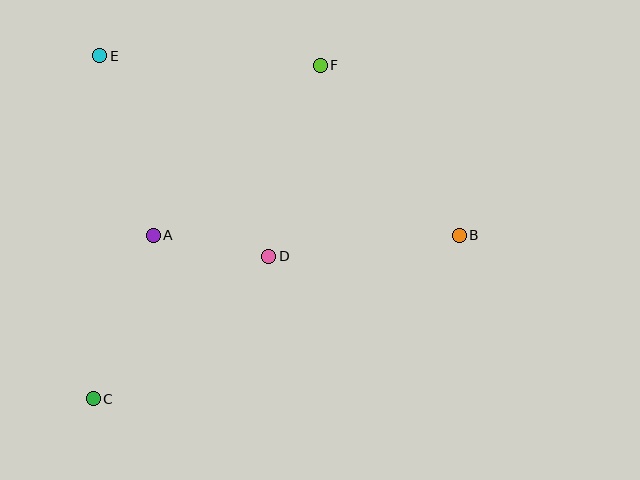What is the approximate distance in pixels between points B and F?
The distance between B and F is approximately 220 pixels.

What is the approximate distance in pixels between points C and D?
The distance between C and D is approximately 227 pixels.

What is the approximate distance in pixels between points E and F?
The distance between E and F is approximately 221 pixels.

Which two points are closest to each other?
Points A and D are closest to each other.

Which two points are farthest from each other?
Points C and F are farthest from each other.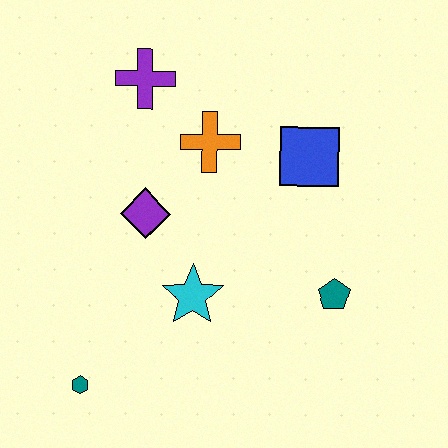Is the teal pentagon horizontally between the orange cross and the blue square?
No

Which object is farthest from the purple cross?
The teal hexagon is farthest from the purple cross.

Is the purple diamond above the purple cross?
No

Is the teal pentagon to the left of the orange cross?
No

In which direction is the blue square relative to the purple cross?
The blue square is to the right of the purple cross.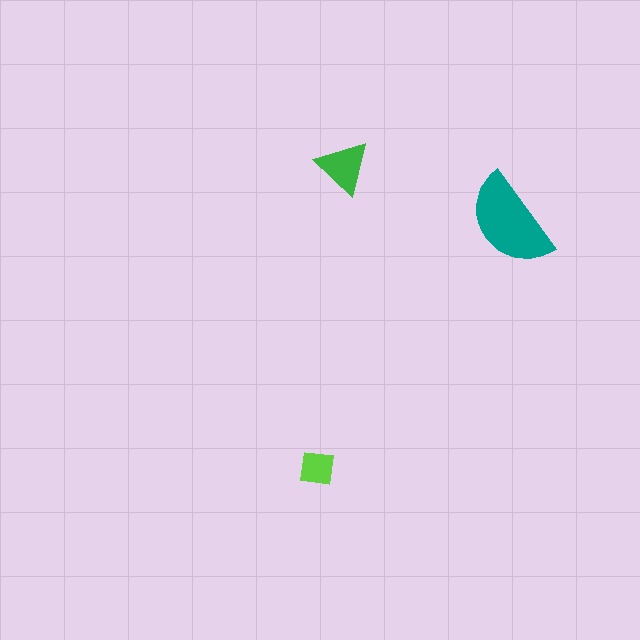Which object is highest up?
The green triangle is topmost.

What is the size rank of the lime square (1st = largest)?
3rd.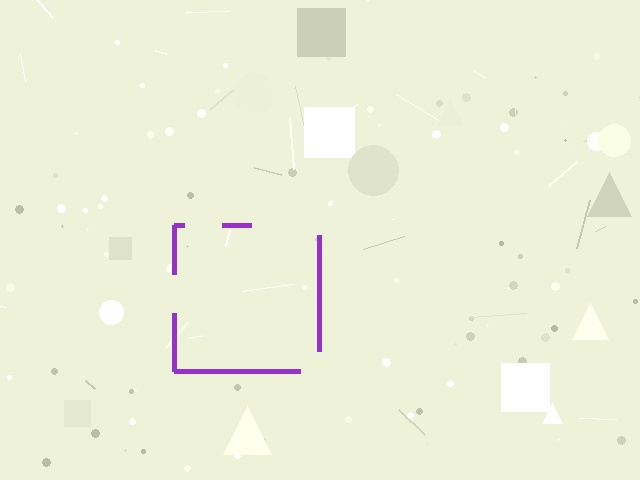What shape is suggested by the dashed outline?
The dashed outline suggests a square.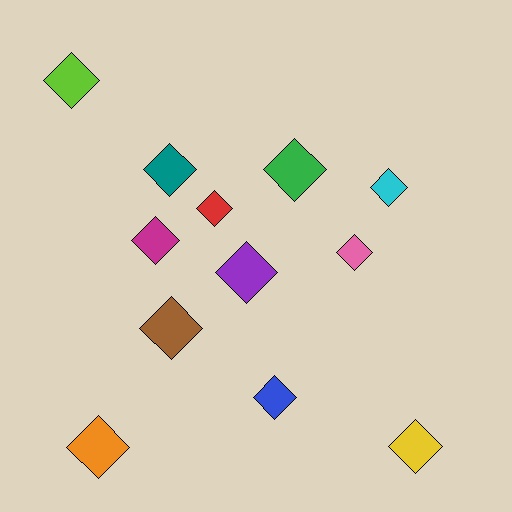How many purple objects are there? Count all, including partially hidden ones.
There is 1 purple object.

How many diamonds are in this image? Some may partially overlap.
There are 12 diamonds.